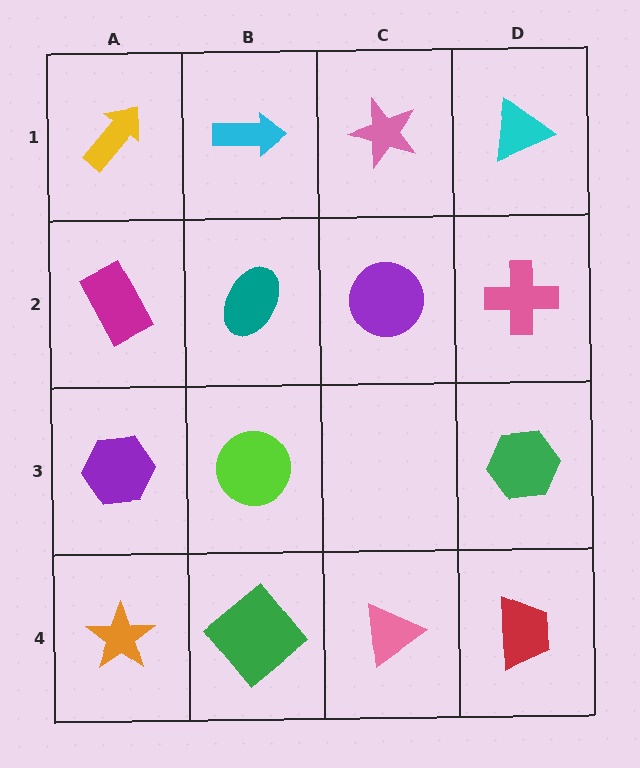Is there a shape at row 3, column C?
No, that cell is empty.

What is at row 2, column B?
A teal ellipse.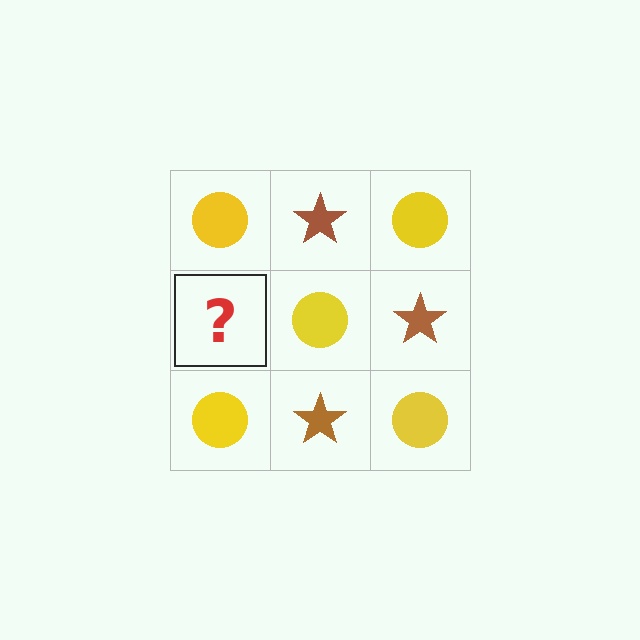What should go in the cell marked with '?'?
The missing cell should contain a brown star.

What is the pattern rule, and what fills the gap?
The rule is that it alternates yellow circle and brown star in a checkerboard pattern. The gap should be filled with a brown star.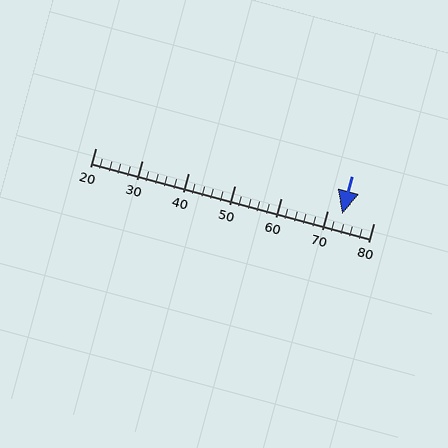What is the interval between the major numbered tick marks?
The major tick marks are spaced 10 units apart.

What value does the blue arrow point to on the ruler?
The blue arrow points to approximately 73.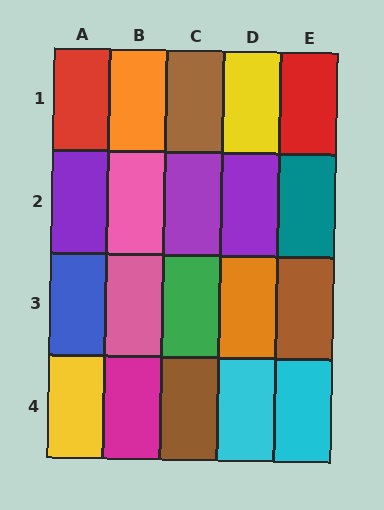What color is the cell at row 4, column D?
Cyan.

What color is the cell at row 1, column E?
Red.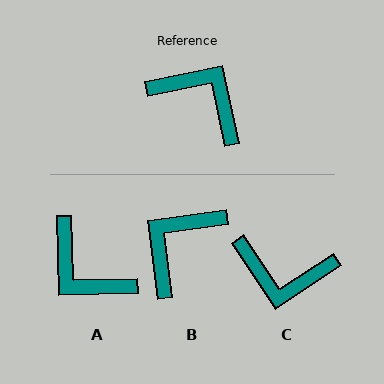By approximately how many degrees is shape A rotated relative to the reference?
Approximately 170 degrees counter-clockwise.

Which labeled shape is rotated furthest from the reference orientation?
A, about 170 degrees away.